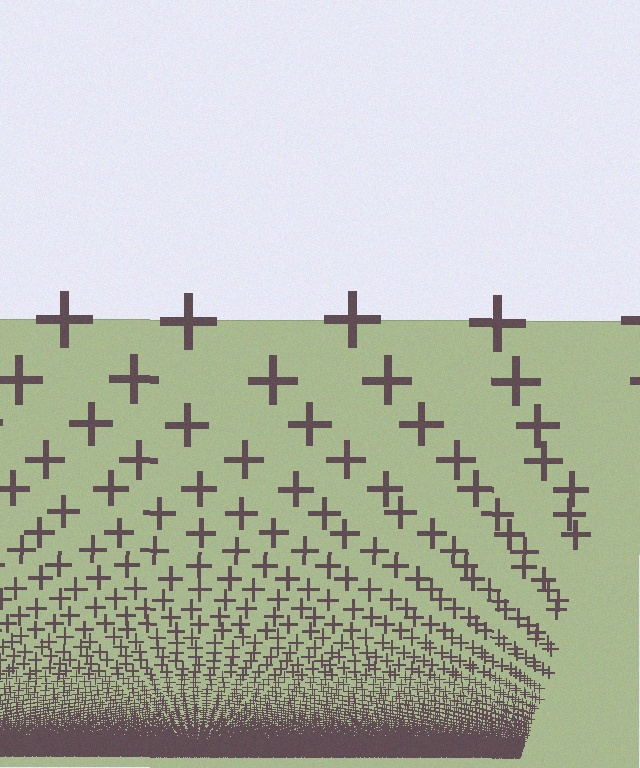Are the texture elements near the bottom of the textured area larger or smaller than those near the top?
Smaller. The gradient is inverted — elements near the bottom are smaller and denser.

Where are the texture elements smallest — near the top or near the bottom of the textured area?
Near the bottom.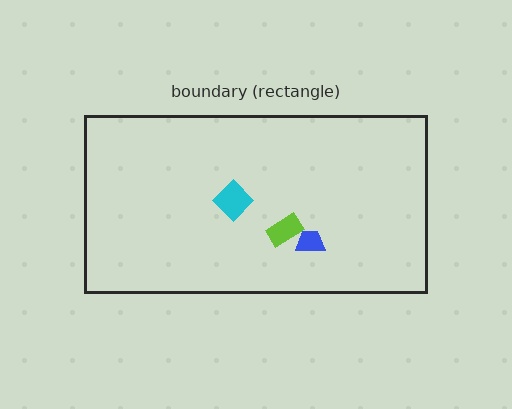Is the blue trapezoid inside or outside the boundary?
Inside.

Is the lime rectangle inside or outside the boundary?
Inside.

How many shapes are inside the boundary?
3 inside, 0 outside.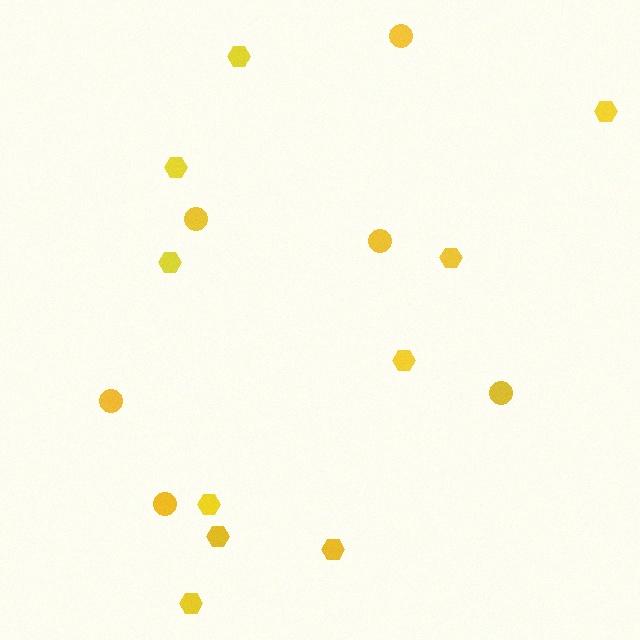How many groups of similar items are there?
There are 2 groups: one group of hexagons (10) and one group of circles (6).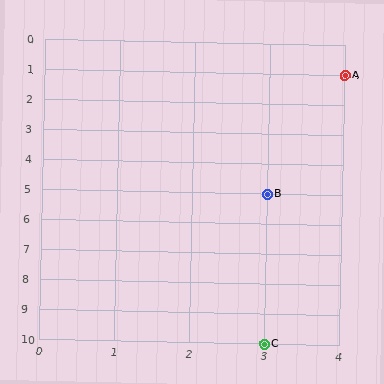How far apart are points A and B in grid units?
Points A and B are 1 column and 4 rows apart (about 4.1 grid units diagonally).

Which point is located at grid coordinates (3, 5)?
Point B is at (3, 5).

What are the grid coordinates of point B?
Point B is at grid coordinates (3, 5).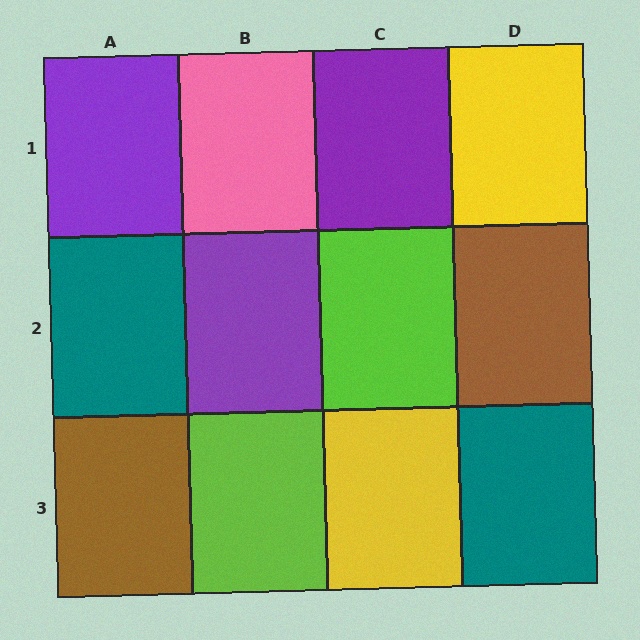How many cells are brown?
2 cells are brown.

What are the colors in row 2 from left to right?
Teal, purple, lime, brown.